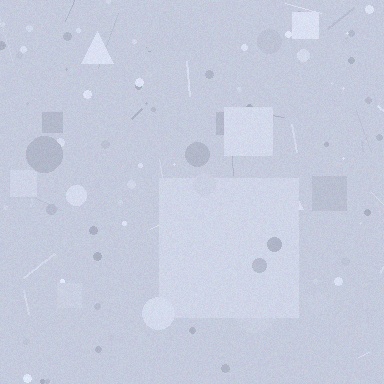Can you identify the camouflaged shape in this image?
The camouflaged shape is a square.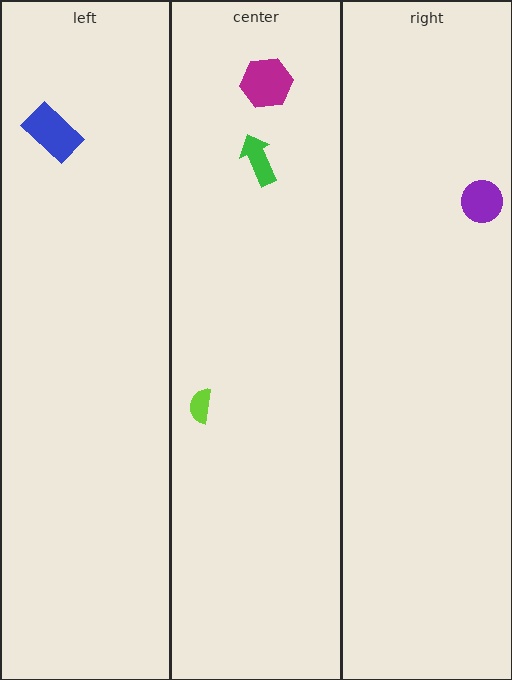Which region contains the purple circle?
The right region.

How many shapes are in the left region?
1.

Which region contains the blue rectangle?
The left region.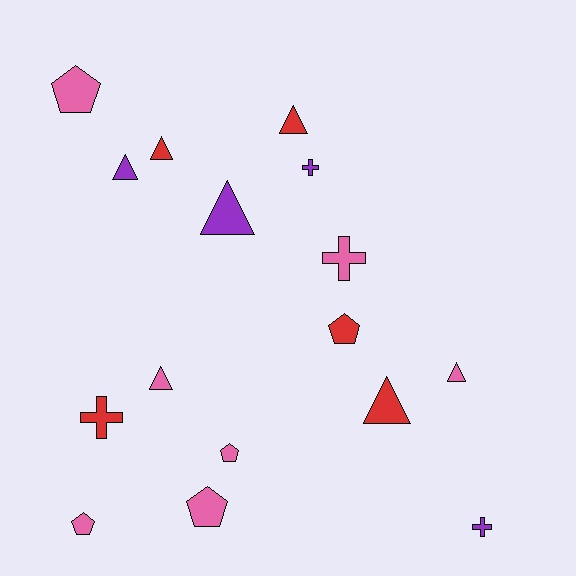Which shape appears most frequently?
Triangle, with 7 objects.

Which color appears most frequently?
Pink, with 7 objects.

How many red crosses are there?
There is 1 red cross.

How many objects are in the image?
There are 16 objects.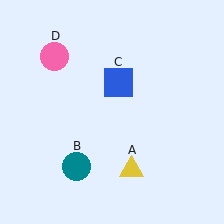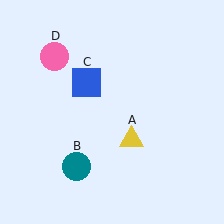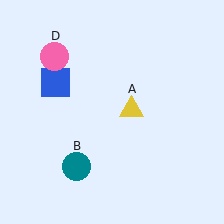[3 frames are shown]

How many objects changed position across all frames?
2 objects changed position: yellow triangle (object A), blue square (object C).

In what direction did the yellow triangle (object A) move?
The yellow triangle (object A) moved up.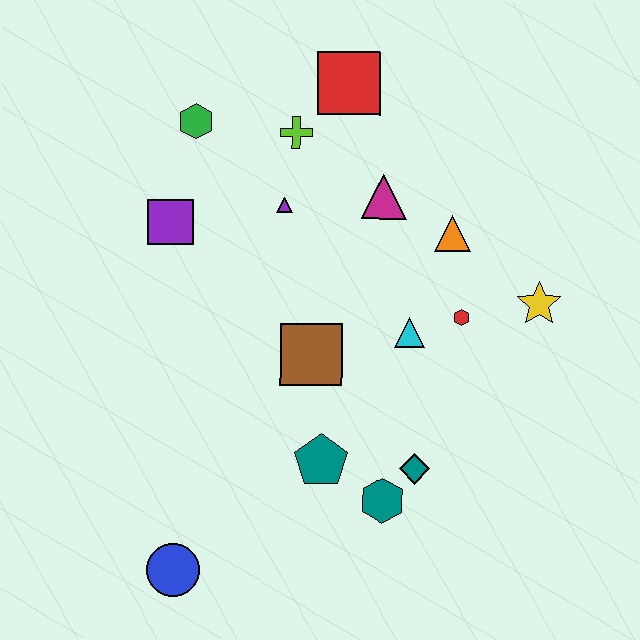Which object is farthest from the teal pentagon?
The red square is farthest from the teal pentagon.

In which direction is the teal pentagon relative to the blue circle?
The teal pentagon is to the right of the blue circle.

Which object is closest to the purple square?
The green hexagon is closest to the purple square.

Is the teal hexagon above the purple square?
No